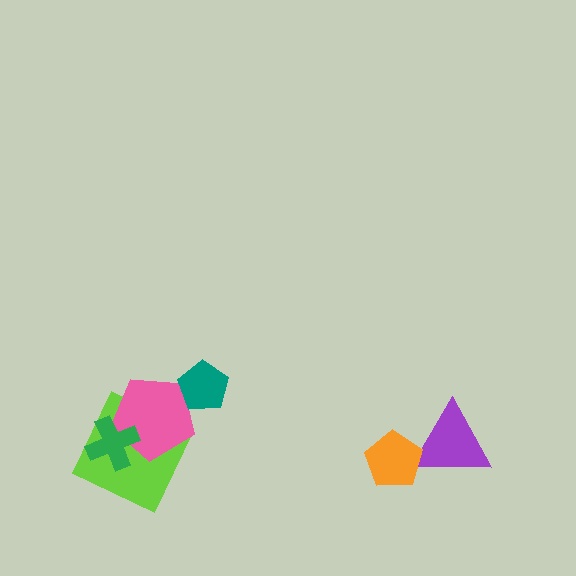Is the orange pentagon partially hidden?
No, no other shape covers it.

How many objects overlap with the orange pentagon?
1 object overlaps with the orange pentagon.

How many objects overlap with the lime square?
2 objects overlap with the lime square.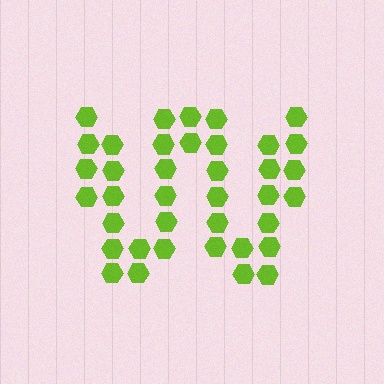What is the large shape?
The large shape is the letter W.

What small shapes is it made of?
It is made of small hexagons.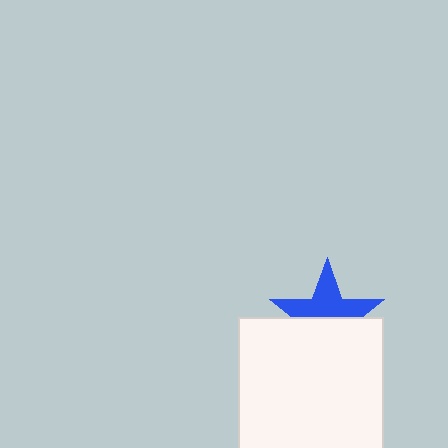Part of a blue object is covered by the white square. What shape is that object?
It is a star.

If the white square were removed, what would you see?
You would see the complete blue star.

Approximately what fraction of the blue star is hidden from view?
Roughly 48% of the blue star is hidden behind the white square.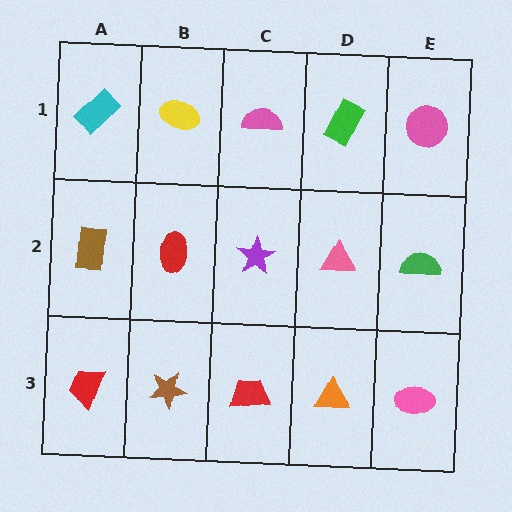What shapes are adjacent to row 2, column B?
A yellow ellipse (row 1, column B), a brown star (row 3, column B), a brown rectangle (row 2, column A), a purple star (row 2, column C).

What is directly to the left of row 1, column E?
A green rectangle.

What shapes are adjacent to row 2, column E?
A pink circle (row 1, column E), a pink ellipse (row 3, column E), a pink triangle (row 2, column D).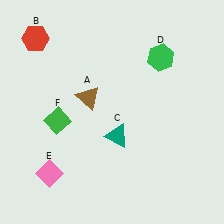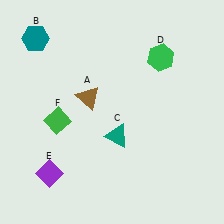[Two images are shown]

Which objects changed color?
B changed from red to teal. E changed from pink to purple.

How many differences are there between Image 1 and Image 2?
There are 2 differences between the two images.